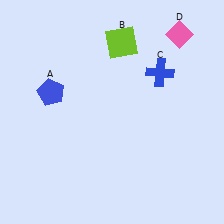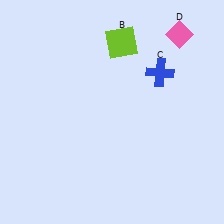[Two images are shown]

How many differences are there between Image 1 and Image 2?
There is 1 difference between the two images.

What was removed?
The blue pentagon (A) was removed in Image 2.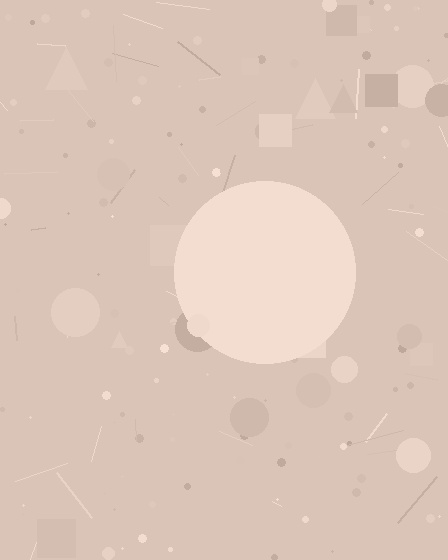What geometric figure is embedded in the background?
A circle is embedded in the background.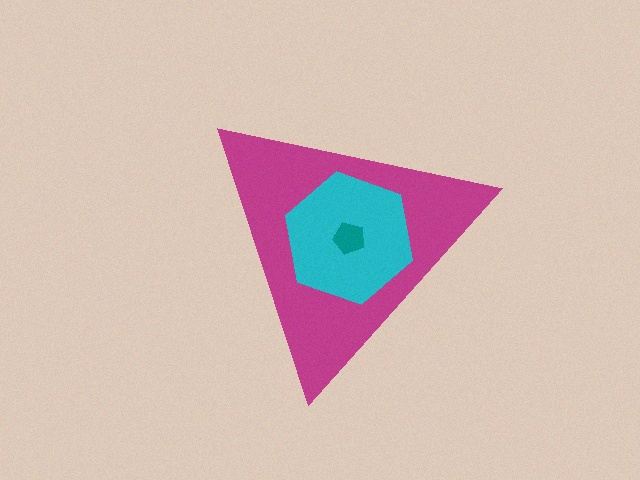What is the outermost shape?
The magenta triangle.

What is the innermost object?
The teal pentagon.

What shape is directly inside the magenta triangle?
The cyan hexagon.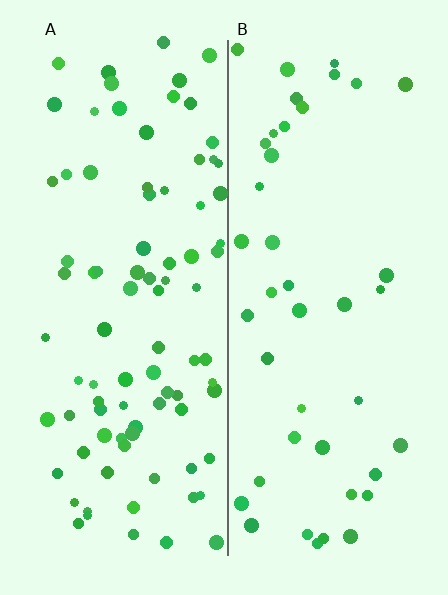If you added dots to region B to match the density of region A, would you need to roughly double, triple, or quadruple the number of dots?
Approximately double.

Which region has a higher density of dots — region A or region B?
A (the left).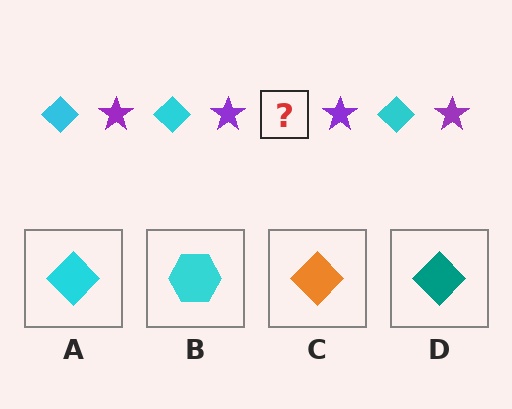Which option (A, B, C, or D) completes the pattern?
A.